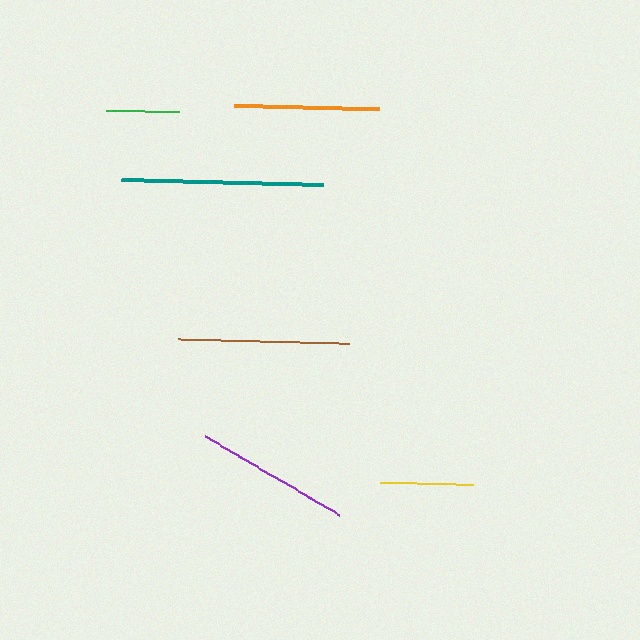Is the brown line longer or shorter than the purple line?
The brown line is longer than the purple line.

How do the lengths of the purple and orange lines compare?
The purple and orange lines are approximately the same length.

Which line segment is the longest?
The teal line is the longest at approximately 202 pixels.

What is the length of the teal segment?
The teal segment is approximately 202 pixels long.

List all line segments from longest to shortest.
From longest to shortest: teal, brown, purple, orange, yellow, green.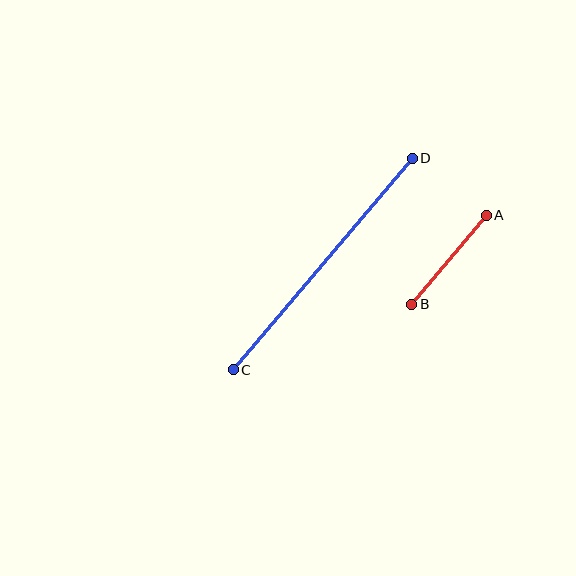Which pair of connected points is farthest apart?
Points C and D are farthest apart.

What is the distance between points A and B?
The distance is approximately 116 pixels.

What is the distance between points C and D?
The distance is approximately 277 pixels.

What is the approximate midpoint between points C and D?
The midpoint is at approximately (323, 264) pixels.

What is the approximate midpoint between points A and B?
The midpoint is at approximately (449, 260) pixels.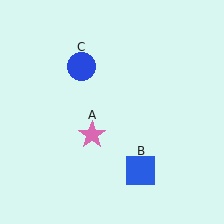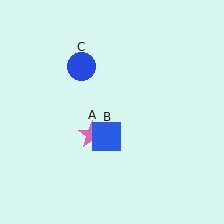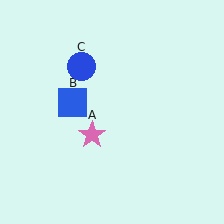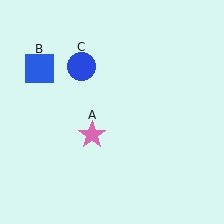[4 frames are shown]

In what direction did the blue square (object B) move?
The blue square (object B) moved up and to the left.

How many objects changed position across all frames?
1 object changed position: blue square (object B).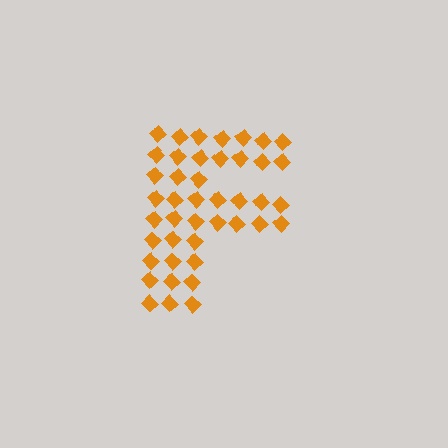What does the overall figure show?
The overall figure shows the letter F.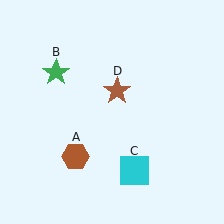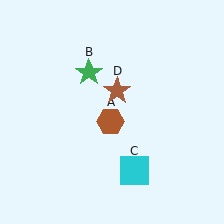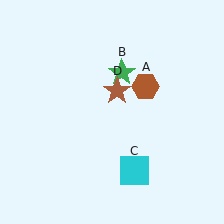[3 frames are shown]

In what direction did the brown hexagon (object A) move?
The brown hexagon (object A) moved up and to the right.